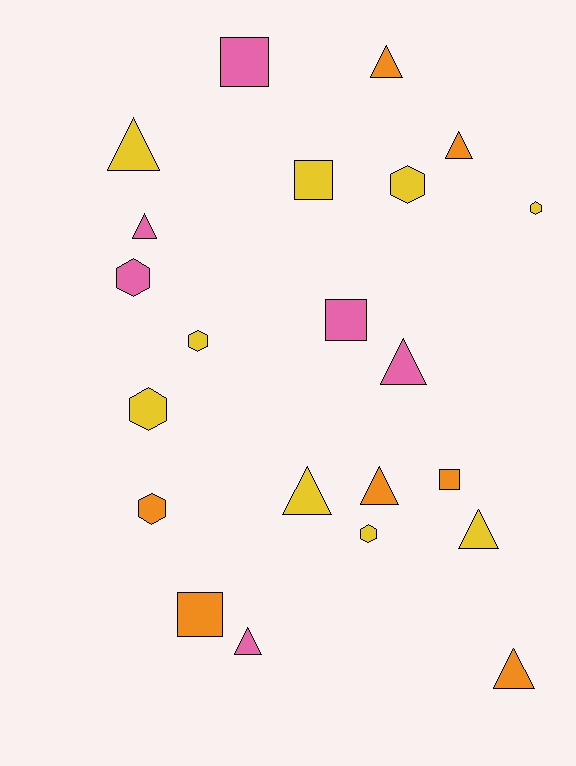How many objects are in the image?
There are 22 objects.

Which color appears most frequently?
Yellow, with 9 objects.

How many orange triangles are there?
There are 4 orange triangles.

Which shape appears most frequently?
Triangle, with 10 objects.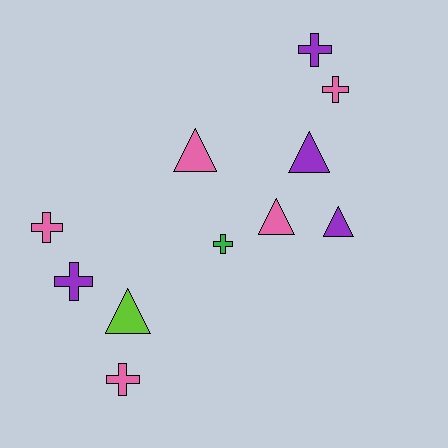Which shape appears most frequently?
Cross, with 6 objects.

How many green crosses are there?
There is 1 green cross.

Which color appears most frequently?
Pink, with 5 objects.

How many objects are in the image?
There are 11 objects.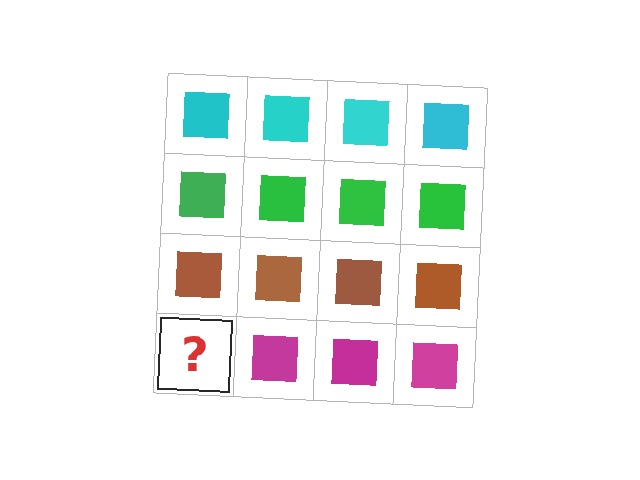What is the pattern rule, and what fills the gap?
The rule is that each row has a consistent color. The gap should be filled with a magenta square.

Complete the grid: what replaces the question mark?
The question mark should be replaced with a magenta square.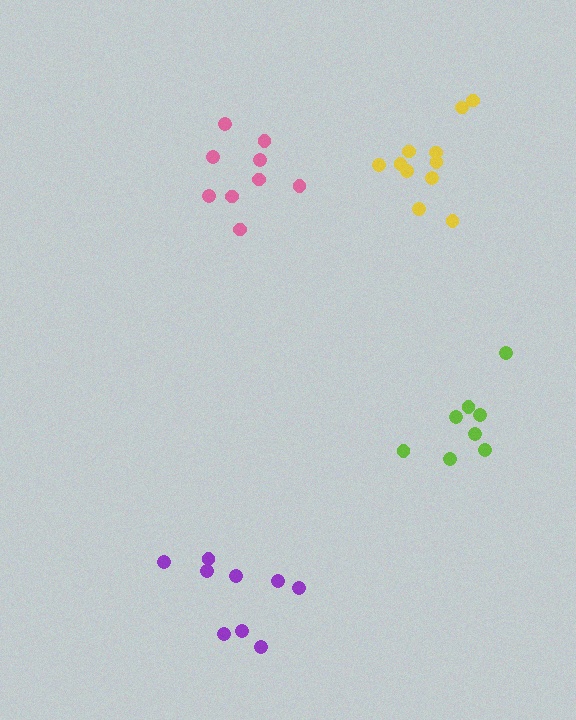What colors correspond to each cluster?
The clusters are colored: purple, pink, yellow, lime.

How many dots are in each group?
Group 1: 9 dots, Group 2: 9 dots, Group 3: 11 dots, Group 4: 8 dots (37 total).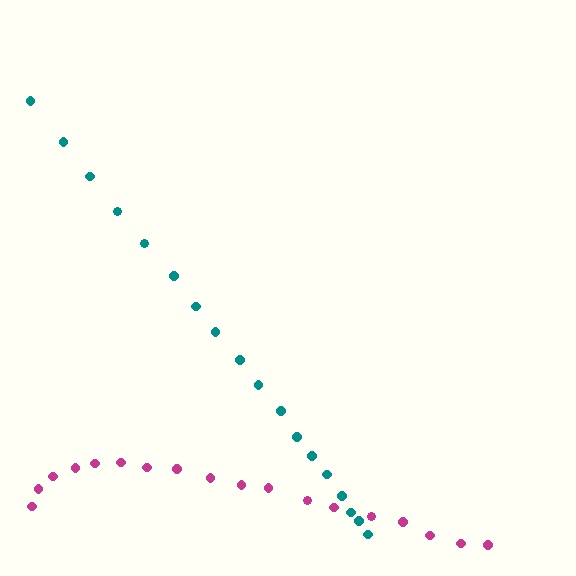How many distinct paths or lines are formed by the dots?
There are 2 distinct paths.